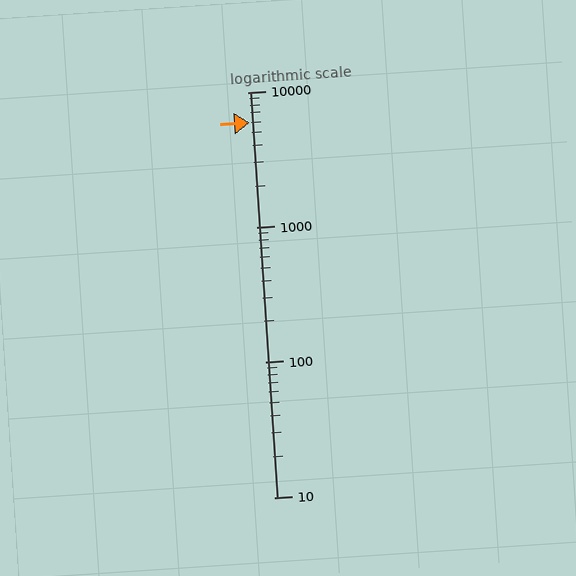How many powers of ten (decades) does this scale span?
The scale spans 3 decades, from 10 to 10000.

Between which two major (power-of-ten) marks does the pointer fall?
The pointer is between 1000 and 10000.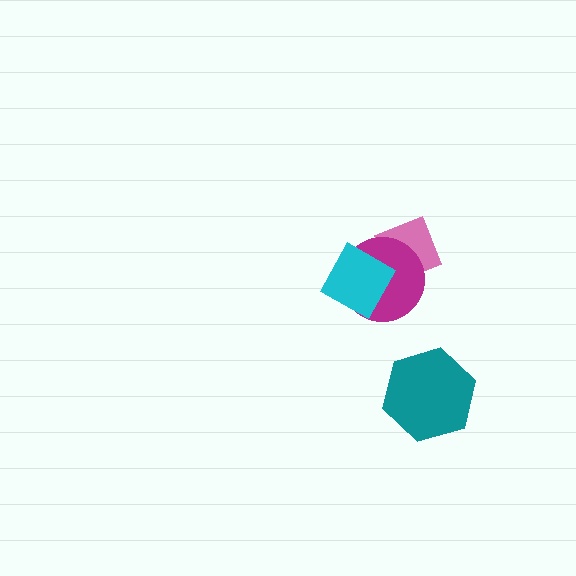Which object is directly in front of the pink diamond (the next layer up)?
The magenta circle is directly in front of the pink diamond.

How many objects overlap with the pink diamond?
2 objects overlap with the pink diamond.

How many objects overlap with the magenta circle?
2 objects overlap with the magenta circle.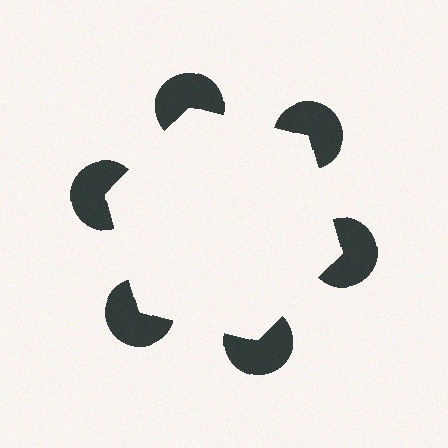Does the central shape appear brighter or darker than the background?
It typically appears slightly brighter than the background, even though no actual brightness change is drawn.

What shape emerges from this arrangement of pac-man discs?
An illusory hexagon — its edges are inferred from the aligned wedge cuts in the pac-man discs, not physically drawn.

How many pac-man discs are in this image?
There are 6 — one at each vertex of the illusory hexagon.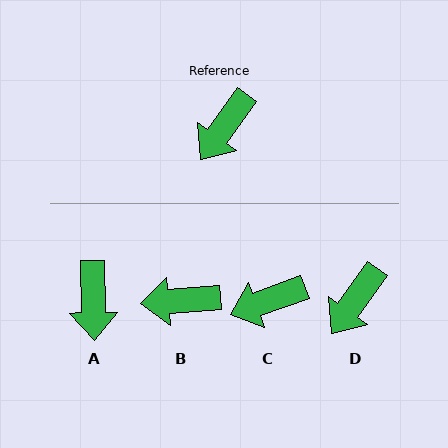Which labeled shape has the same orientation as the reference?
D.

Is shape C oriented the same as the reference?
No, it is off by about 34 degrees.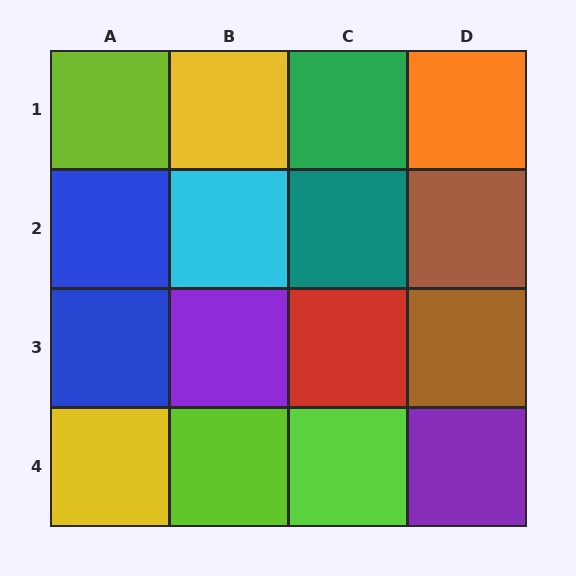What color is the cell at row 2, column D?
Brown.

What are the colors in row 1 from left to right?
Lime, yellow, green, orange.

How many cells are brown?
2 cells are brown.